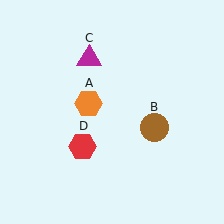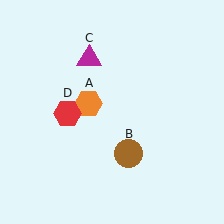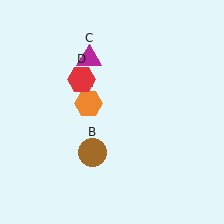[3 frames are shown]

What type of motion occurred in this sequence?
The brown circle (object B), red hexagon (object D) rotated clockwise around the center of the scene.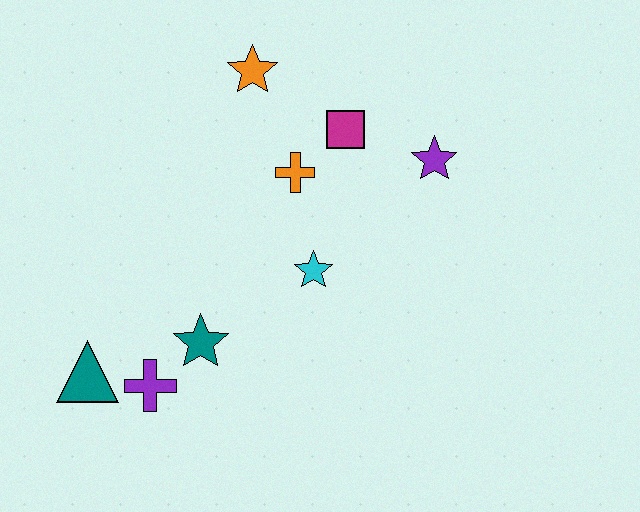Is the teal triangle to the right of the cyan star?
No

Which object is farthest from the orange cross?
The teal triangle is farthest from the orange cross.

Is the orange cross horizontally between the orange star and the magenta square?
Yes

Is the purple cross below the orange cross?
Yes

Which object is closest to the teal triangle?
The purple cross is closest to the teal triangle.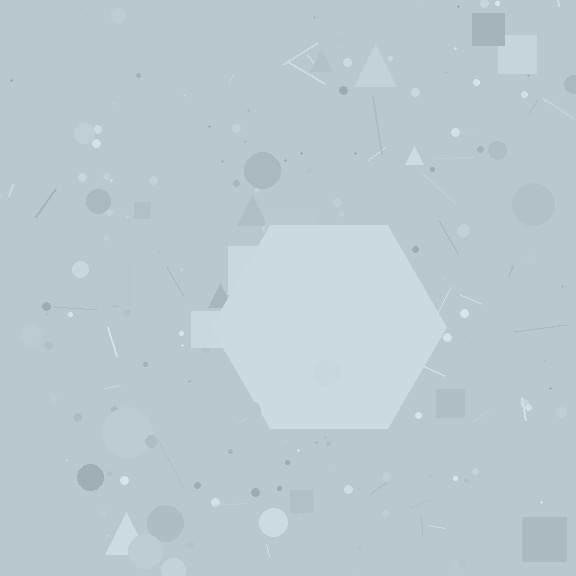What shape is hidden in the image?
A hexagon is hidden in the image.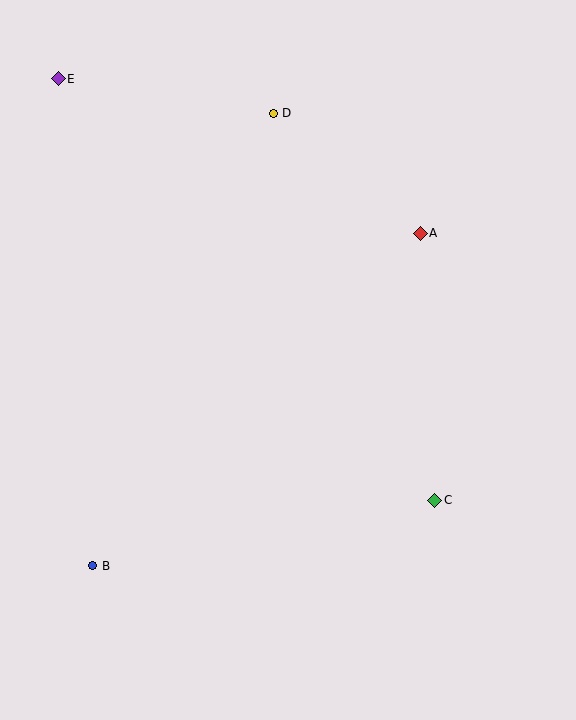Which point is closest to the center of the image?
Point A at (420, 233) is closest to the center.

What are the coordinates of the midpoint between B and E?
The midpoint between B and E is at (75, 322).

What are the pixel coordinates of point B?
Point B is at (93, 566).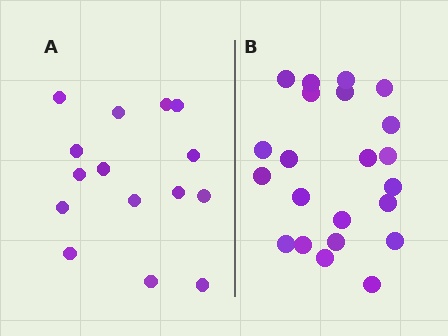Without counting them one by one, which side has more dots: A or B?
Region B (the right region) has more dots.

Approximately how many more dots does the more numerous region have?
Region B has roughly 8 or so more dots than region A.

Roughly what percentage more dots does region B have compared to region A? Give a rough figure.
About 45% more.